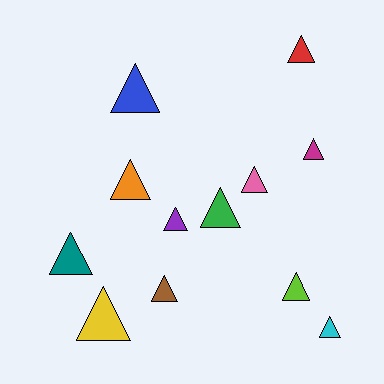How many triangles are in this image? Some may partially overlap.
There are 12 triangles.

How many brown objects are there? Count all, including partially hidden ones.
There is 1 brown object.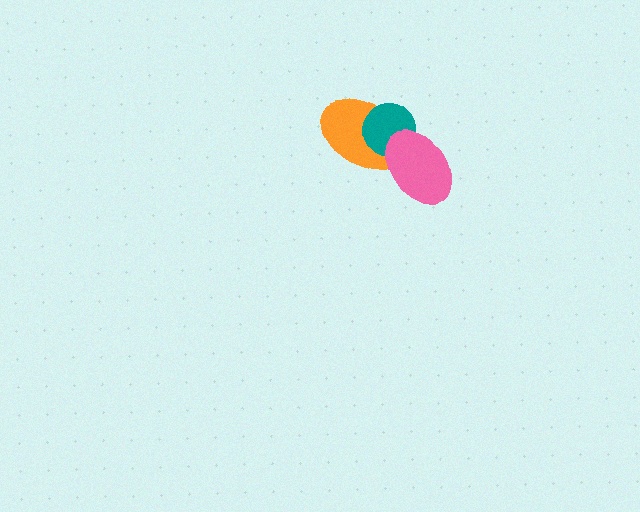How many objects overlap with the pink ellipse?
2 objects overlap with the pink ellipse.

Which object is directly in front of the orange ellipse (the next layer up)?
The teal circle is directly in front of the orange ellipse.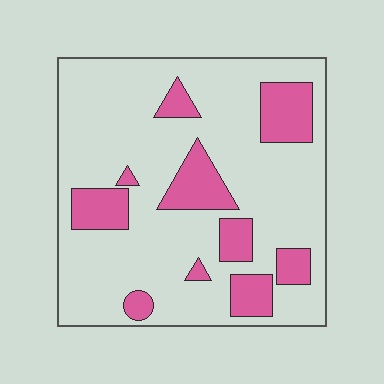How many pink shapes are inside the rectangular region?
10.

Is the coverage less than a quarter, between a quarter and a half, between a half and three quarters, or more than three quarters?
Less than a quarter.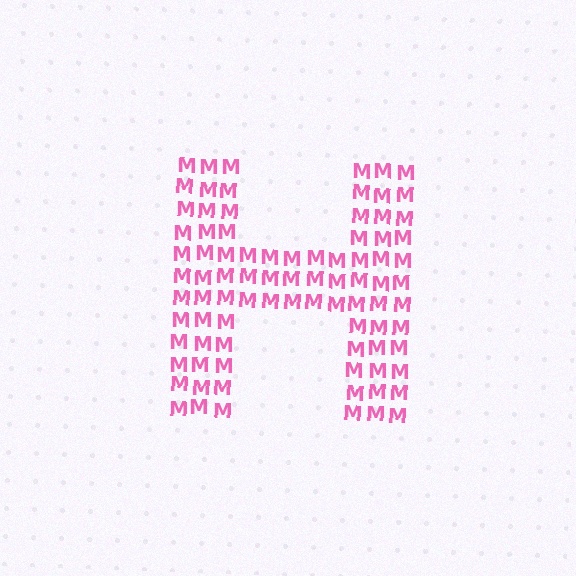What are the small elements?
The small elements are letter M's.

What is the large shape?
The large shape is the letter H.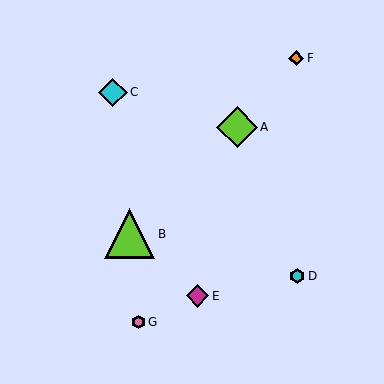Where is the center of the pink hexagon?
The center of the pink hexagon is at (139, 322).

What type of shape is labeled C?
Shape C is a cyan diamond.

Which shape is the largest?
The lime triangle (labeled B) is the largest.